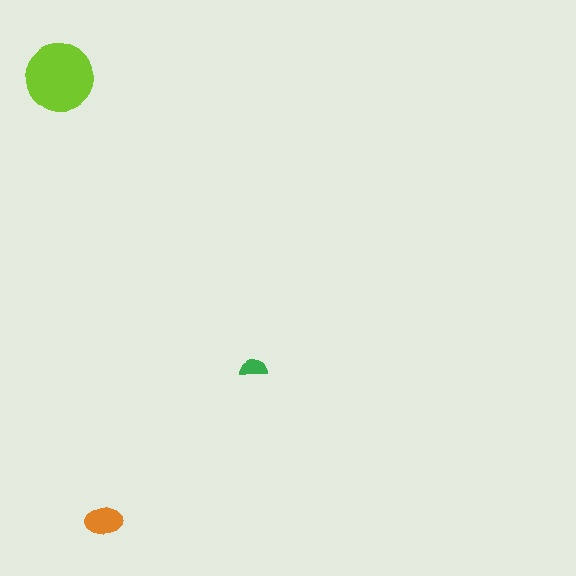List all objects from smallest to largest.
The green semicircle, the orange ellipse, the lime circle.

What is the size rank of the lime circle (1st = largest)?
1st.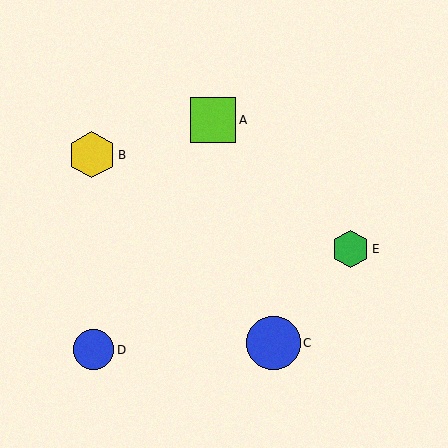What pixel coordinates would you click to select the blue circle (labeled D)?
Click at (94, 350) to select the blue circle D.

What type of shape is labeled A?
Shape A is a lime square.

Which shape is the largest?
The blue circle (labeled C) is the largest.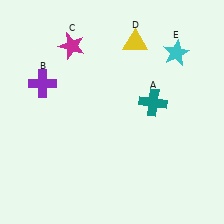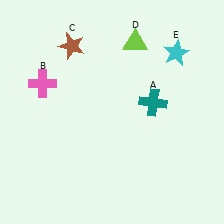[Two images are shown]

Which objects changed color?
B changed from purple to pink. C changed from magenta to brown. D changed from yellow to lime.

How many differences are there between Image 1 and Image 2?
There are 3 differences between the two images.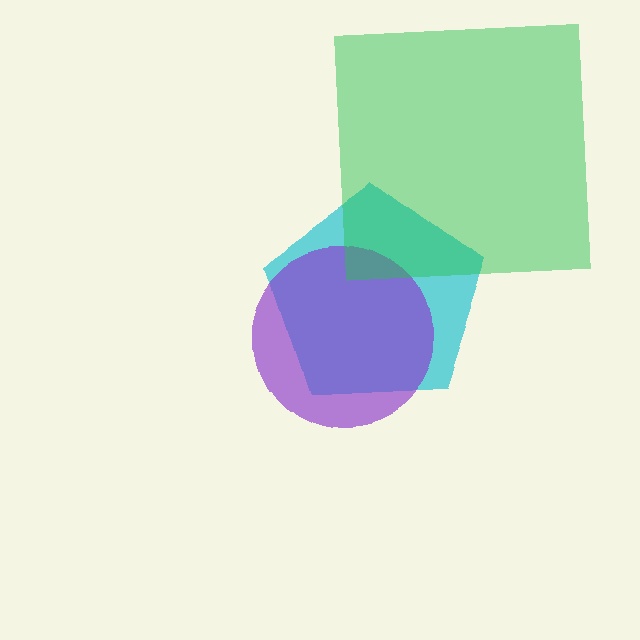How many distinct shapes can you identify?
There are 3 distinct shapes: a cyan pentagon, a purple circle, a green square.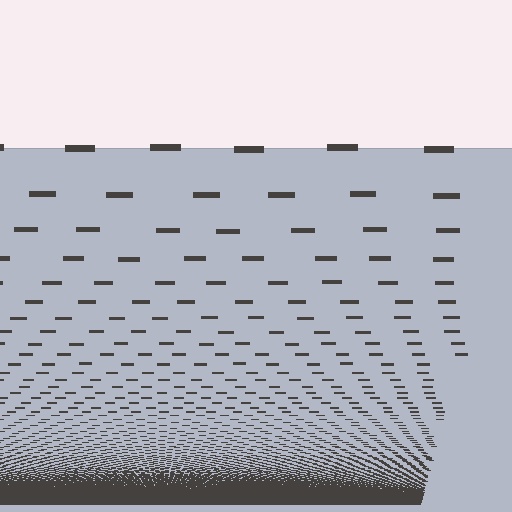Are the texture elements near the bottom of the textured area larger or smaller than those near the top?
Smaller. The gradient is inverted — elements near the bottom are smaller and denser.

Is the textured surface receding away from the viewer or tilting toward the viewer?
The surface appears to tilt toward the viewer. Texture elements get larger and sparser toward the top.